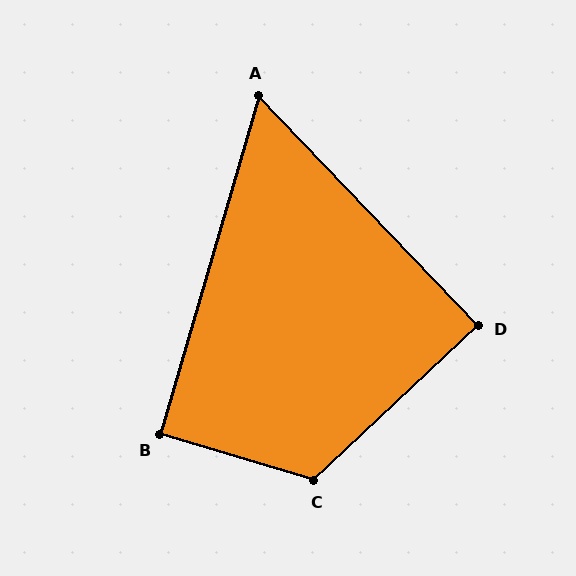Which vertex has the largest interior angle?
C, at approximately 120 degrees.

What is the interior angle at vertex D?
Approximately 89 degrees (approximately right).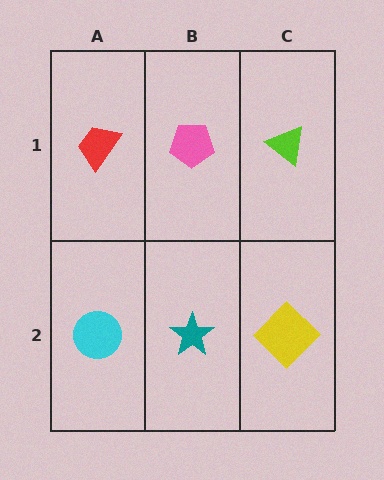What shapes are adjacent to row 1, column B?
A teal star (row 2, column B), a red trapezoid (row 1, column A), a lime triangle (row 1, column C).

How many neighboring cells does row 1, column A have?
2.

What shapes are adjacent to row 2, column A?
A red trapezoid (row 1, column A), a teal star (row 2, column B).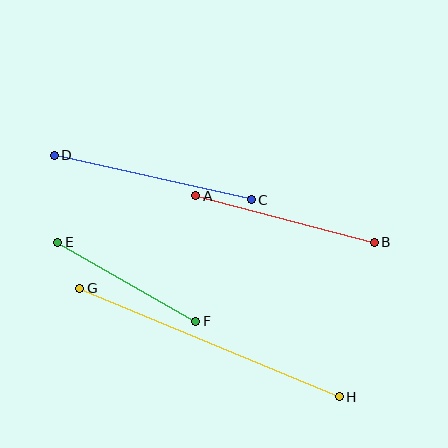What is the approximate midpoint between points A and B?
The midpoint is at approximately (285, 219) pixels.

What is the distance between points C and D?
The distance is approximately 202 pixels.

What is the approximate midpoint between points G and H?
The midpoint is at approximately (210, 343) pixels.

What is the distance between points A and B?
The distance is approximately 184 pixels.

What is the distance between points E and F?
The distance is approximately 159 pixels.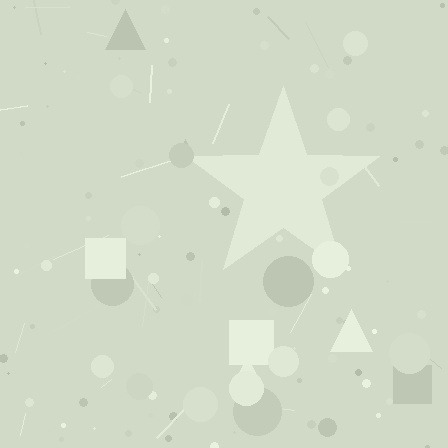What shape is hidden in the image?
A star is hidden in the image.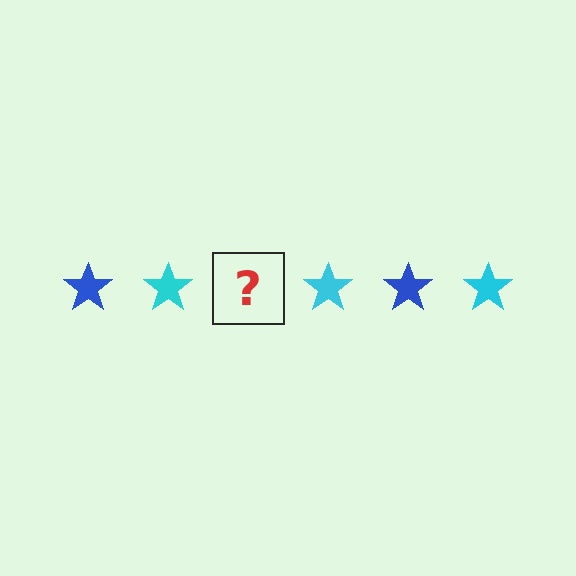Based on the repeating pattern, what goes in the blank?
The blank should be a blue star.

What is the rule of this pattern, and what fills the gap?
The rule is that the pattern cycles through blue, cyan stars. The gap should be filled with a blue star.